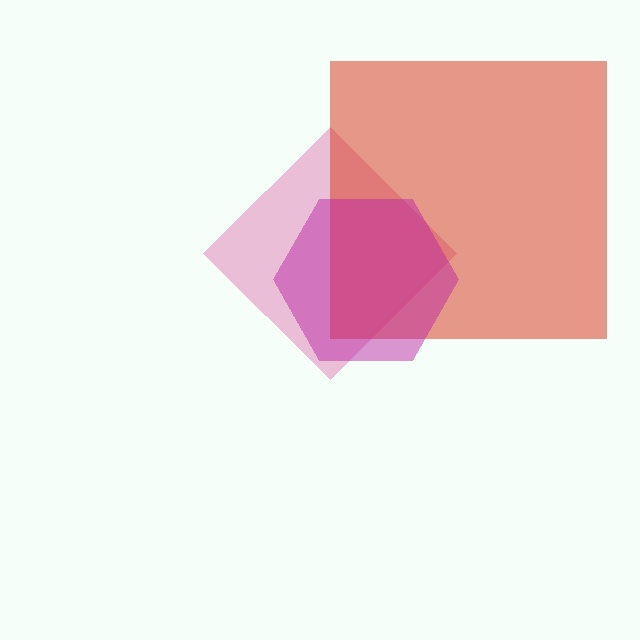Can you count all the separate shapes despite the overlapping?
Yes, there are 3 separate shapes.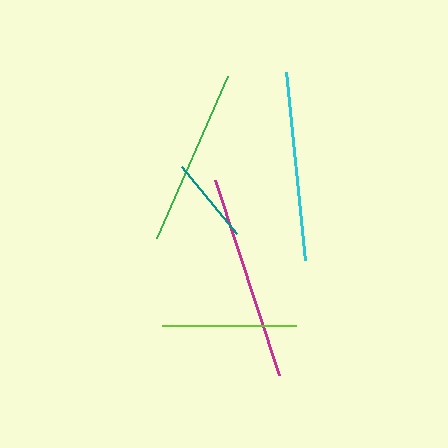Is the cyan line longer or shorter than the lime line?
The cyan line is longer than the lime line.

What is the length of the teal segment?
The teal segment is approximately 87 pixels long.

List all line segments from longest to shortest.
From longest to shortest: magenta, cyan, green, lime, teal.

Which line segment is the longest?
The magenta line is the longest at approximately 205 pixels.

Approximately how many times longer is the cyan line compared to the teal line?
The cyan line is approximately 2.2 times the length of the teal line.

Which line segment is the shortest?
The teal line is the shortest at approximately 87 pixels.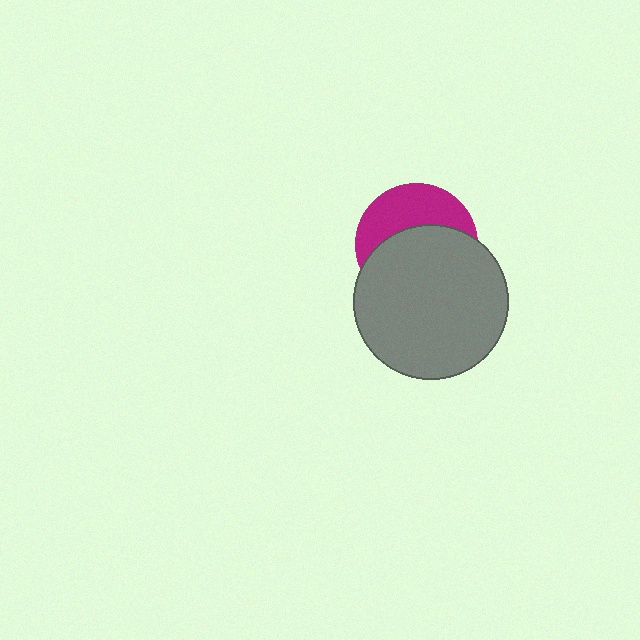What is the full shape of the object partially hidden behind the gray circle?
The partially hidden object is a magenta circle.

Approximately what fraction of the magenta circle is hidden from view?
Roughly 60% of the magenta circle is hidden behind the gray circle.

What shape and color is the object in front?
The object in front is a gray circle.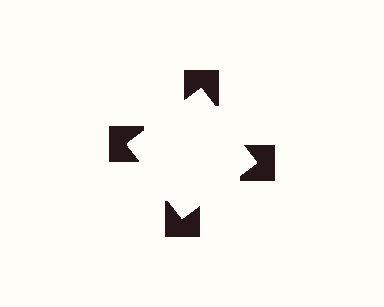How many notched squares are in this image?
There are 4 — one at each vertex of the illusory square.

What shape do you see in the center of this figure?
An illusory square — its edges are inferred from the aligned wedge cuts in the notched squares, not physically drawn.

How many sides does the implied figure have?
4 sides.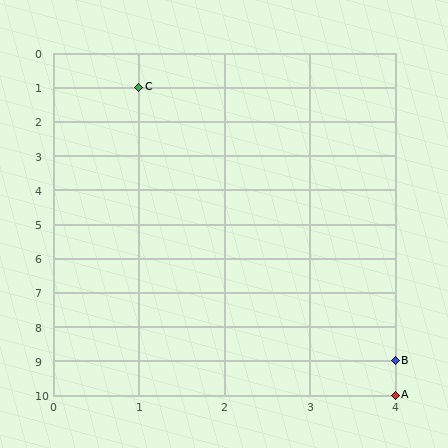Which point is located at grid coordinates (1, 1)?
Point C is at (1, 1).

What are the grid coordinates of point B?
Point B is at grid coordinates (4, 9).